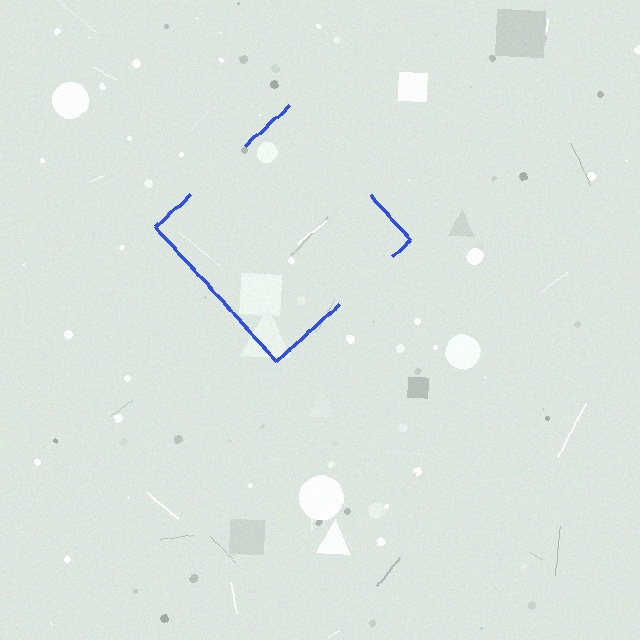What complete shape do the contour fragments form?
The contour fragments form a diamond.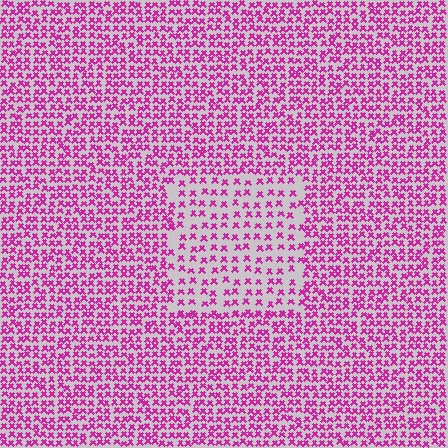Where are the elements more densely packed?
The elements are more densely packed outside the rectangle boundary.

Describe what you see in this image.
The image contains small magenta elements arranged at two different densities. A rectangle-shaped region is visible where the elements are less densely packed than the surrounding area.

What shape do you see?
I see a rectangle.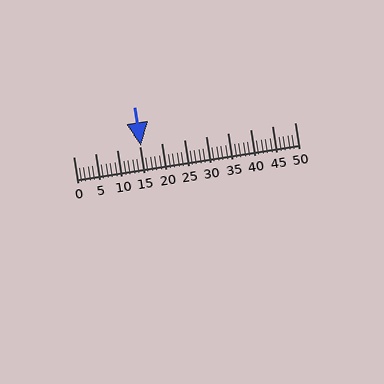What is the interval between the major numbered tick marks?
The major tick marks are spaced 5 units apart.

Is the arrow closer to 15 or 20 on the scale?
The arrow is closer to 15.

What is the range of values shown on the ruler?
The ruler shows values from 0 to 50.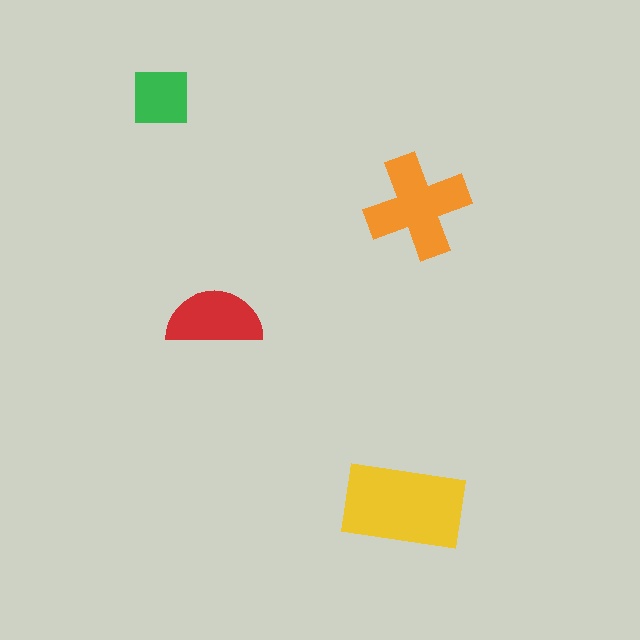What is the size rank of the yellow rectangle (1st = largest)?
1st.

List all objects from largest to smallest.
The yellow rectangle, the orange cross, the red semicircle, the green square.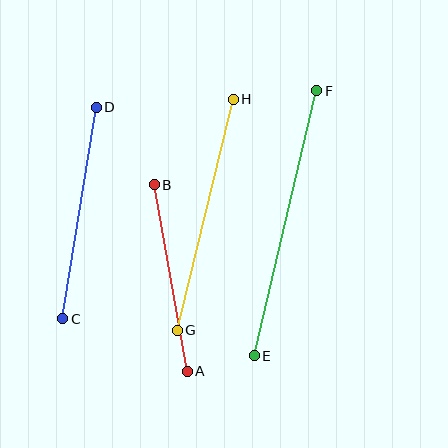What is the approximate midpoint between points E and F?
The midpoint is at approximately (285, 223) pixels.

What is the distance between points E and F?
The distance is approximately 272 pixels.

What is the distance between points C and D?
The distance is approximately 214 pixels.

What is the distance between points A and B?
The distance is approximately 190 pixels.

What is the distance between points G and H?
The distance is approximately 237 pixels.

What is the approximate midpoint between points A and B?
The midpoint is at approximately (171, 278) pixels.